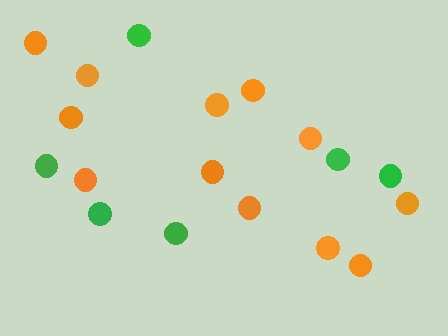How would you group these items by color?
There are 2 groups: one group of green circles (6) and one group of orange circles (12).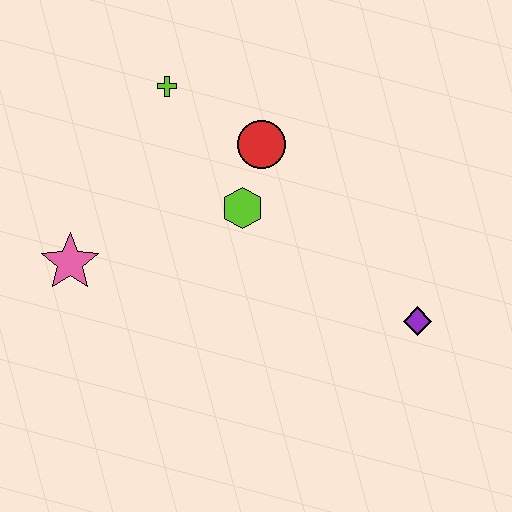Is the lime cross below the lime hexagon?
No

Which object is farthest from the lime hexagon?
The purple diamond is farthest from the lime hexagon.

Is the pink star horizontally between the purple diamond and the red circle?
No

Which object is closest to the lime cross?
The red circle is closest to the lime cross.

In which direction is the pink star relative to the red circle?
The pink star is to the left of the red circle.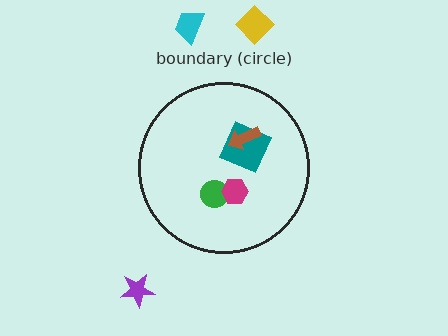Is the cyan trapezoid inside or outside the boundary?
Outside.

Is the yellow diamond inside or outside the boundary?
Outside.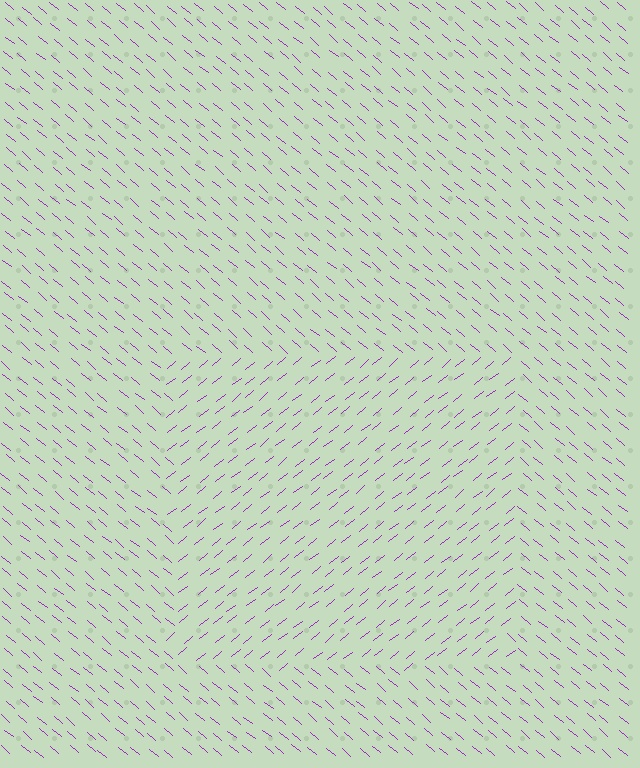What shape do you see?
I see a rectangle.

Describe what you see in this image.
The image is filled with small purple line segments. A rectangle region in the image has lines oriented differently from the surrounding lines, creating a visible texture boundary.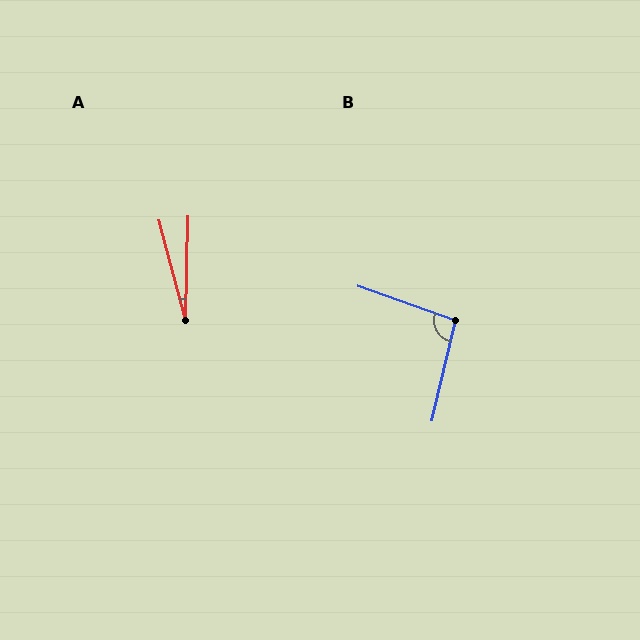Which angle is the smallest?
A, at approximately 16 degrees.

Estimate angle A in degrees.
Approximately 16 degrees.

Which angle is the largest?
B, at approximately 96 degrees.